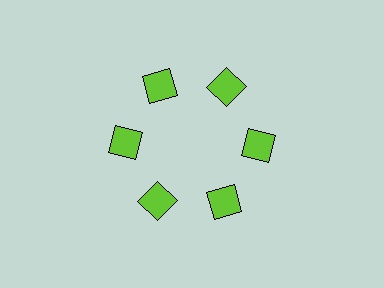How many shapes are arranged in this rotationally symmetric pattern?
There are 6 shapes, arranged in 6 groups of 1.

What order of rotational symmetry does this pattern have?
This pattern has 6-fold rotational symmetry.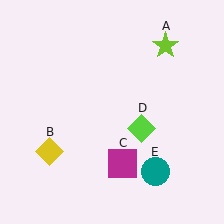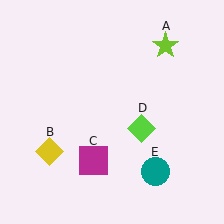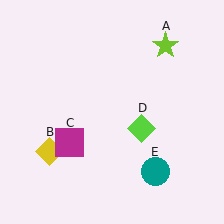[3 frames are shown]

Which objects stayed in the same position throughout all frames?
Lime star (object A) and yellow diamond (object B) and lime diamond (object D) and teal circle (object E) remained stationary.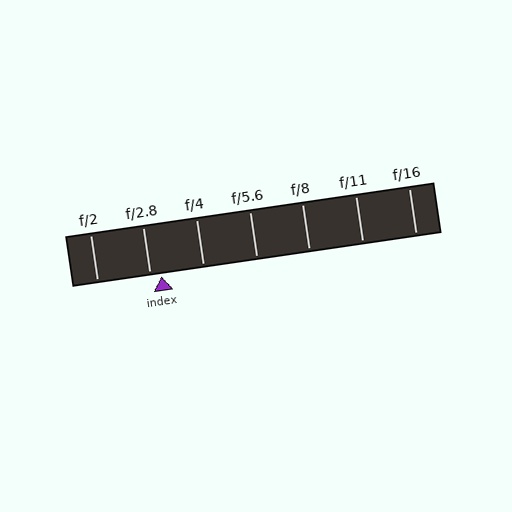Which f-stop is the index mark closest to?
The index mark is closest to f/2.8.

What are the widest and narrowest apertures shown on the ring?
The widest aperture shown is f/2 and the narrowest is f/16.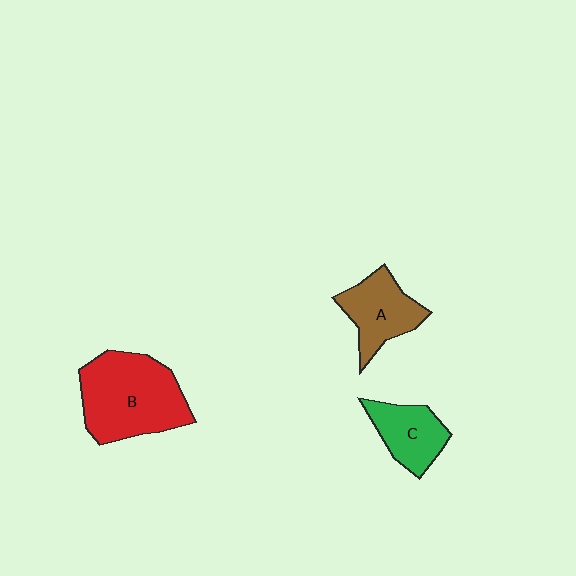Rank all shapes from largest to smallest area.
From largest to smallest: B (red), A (brown), C (green).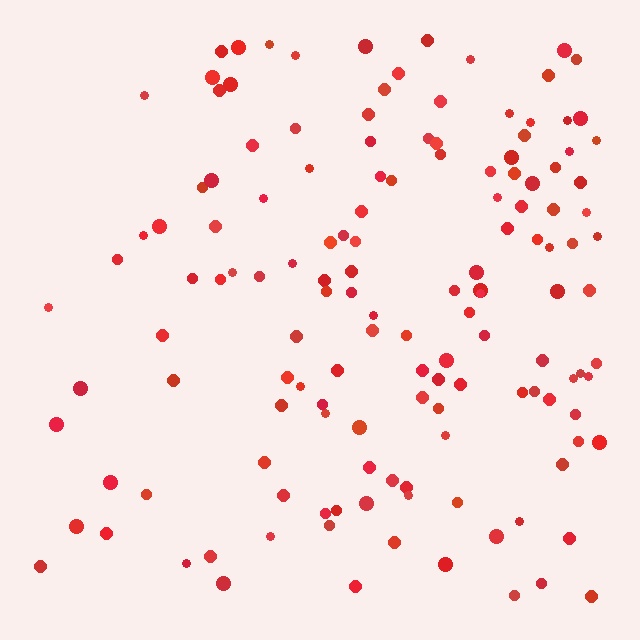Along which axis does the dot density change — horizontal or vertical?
Horizontal.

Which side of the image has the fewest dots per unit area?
The left.